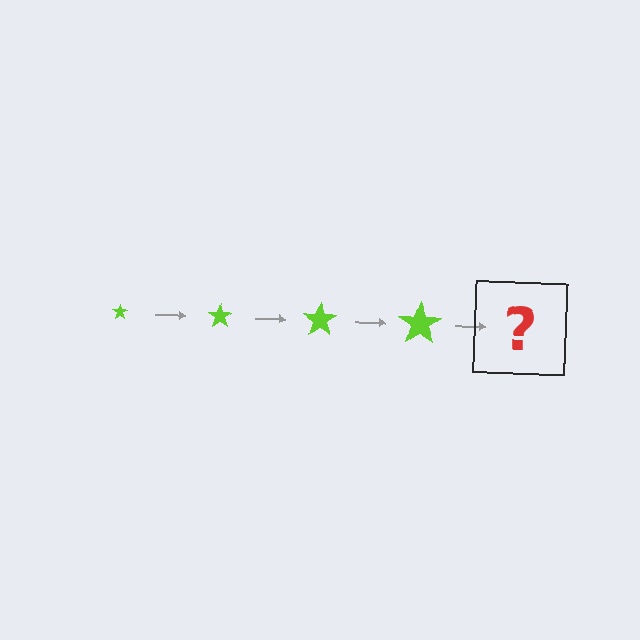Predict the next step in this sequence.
The next step is a lime star, larger than the previous one.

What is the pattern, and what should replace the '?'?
The pattern is that the star gets progressively larger each step. The '?' should be a lime star, larger than the previous one.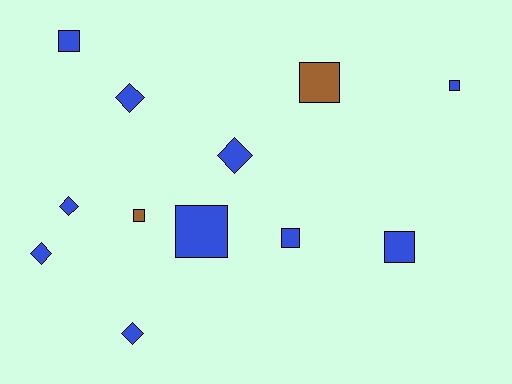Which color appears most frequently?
Blue, with 10 objects.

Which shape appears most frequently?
Square, with 7 objects.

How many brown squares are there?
There are 2 brown squares.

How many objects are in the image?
There are 12 objects.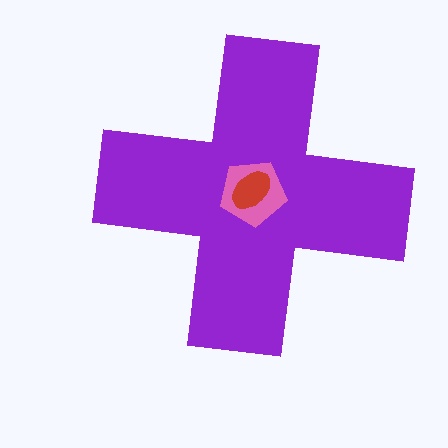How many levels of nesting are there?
3.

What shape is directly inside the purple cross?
The pink pentagon.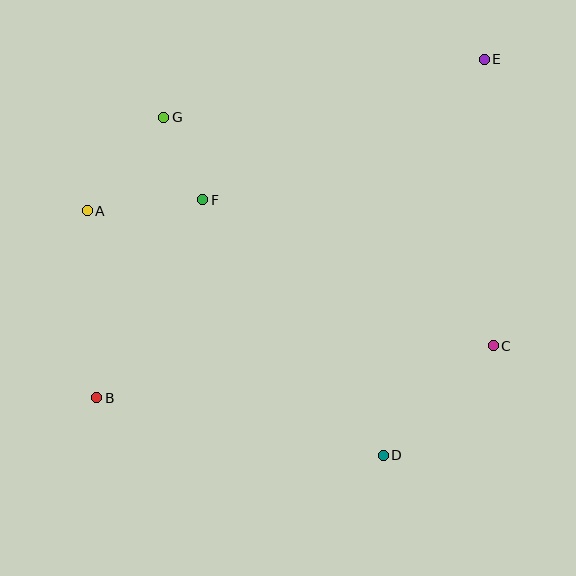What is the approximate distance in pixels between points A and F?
The distance between A and F is approximately 116 pixels.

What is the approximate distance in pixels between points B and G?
The distance between B and G is approximately 288 pixels.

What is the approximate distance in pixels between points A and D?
The distance between A and D is approximately 384 pixels.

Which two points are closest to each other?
Points F and G are closest to each other.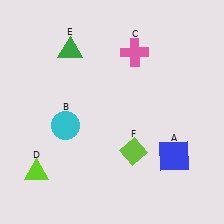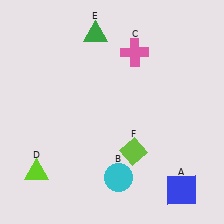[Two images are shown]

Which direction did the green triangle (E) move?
The green triangle (E) moved right.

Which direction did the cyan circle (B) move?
The cyan circle (B) moved right.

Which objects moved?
The objects that moved are: the blue square (A), the cyan circle (B), the green triangle (E).